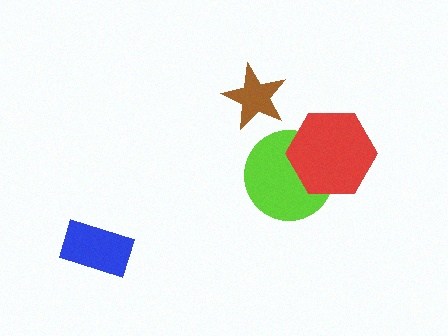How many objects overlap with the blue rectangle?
0 objects overlap with the blue rectangle.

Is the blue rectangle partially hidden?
No, no other shape covers it.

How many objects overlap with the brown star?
0 objects overlap with the brown star.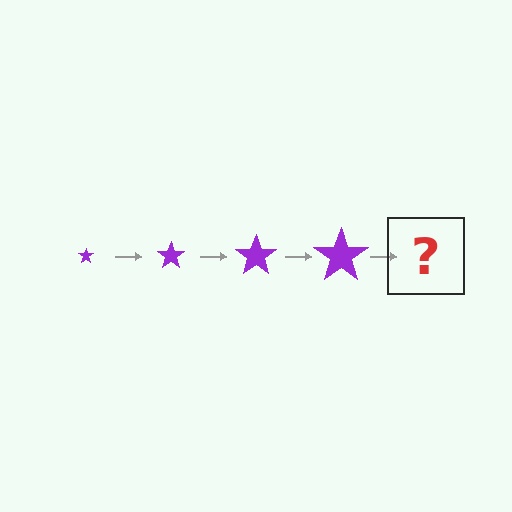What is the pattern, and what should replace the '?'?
The pattern is that the star gets progressively larger each step. The '?' should be a purple star, larger than the previous one.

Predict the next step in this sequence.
The next step is a purple star, larger than the previous one.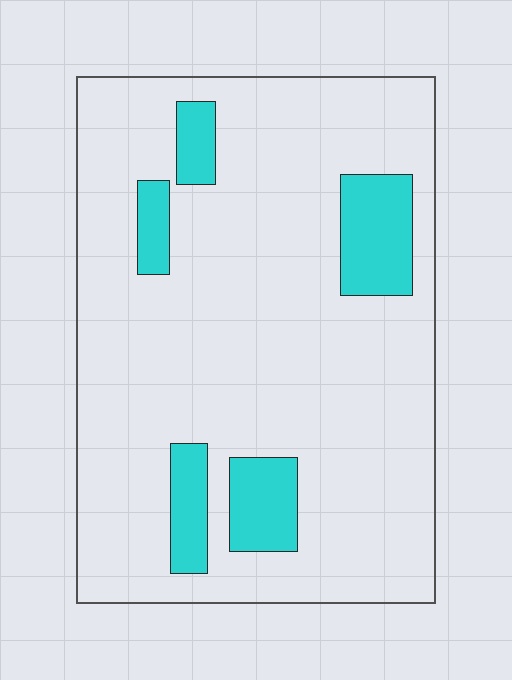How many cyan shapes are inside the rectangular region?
5.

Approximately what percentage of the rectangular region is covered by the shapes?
Approximately 15%.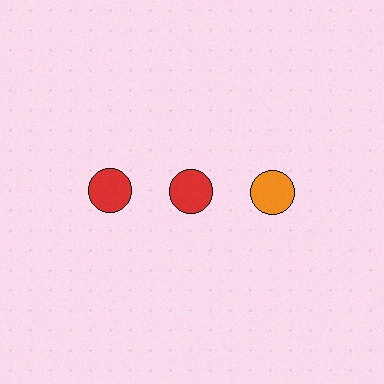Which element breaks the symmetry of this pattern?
The orange circle in the top row, center column breaks the symmetry. All other shapes are red circles.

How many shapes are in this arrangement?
There are 3 shapes arranged in a grid pattern.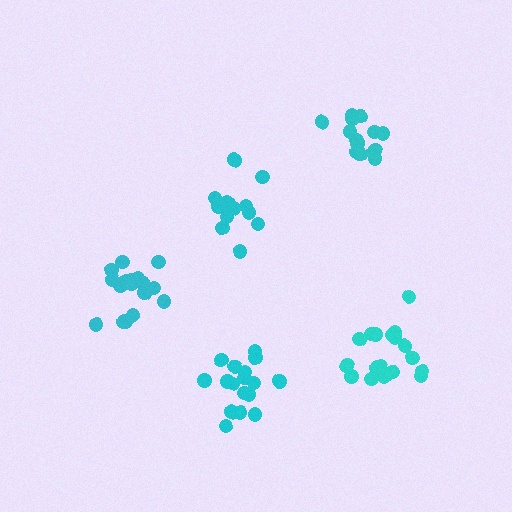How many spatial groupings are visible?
There are 5 spatial groupings.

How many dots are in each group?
Group 1: 17 dots, Group 2: 17 dots, Group 3: 13 dots, Group 4: 16 dots, Group 5: 19 dots (82 total).